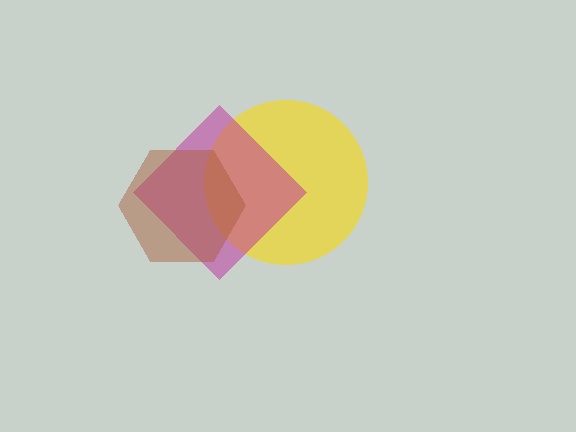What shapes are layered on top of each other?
The layered shapes are: a yellow circle, a magenta diamond, a brown hexagon.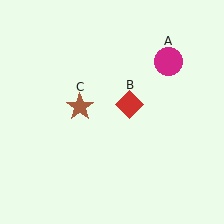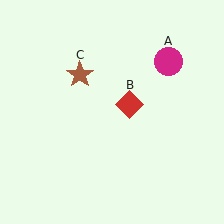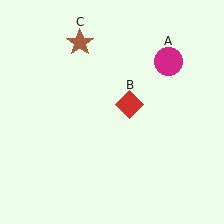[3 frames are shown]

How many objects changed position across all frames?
1 object changed position: brown star (object C).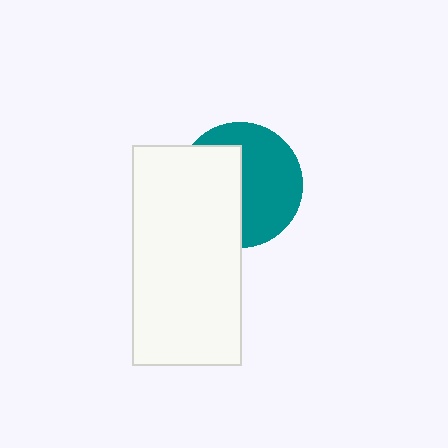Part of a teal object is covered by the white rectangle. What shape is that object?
It is a circle.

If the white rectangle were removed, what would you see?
You would see the complete teal circle.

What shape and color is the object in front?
The object in front is a white rectangle.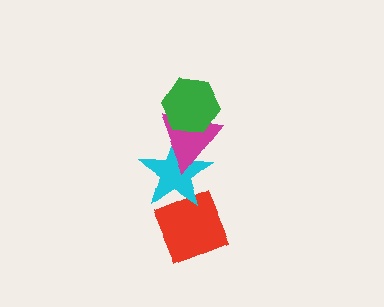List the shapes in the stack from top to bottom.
From top to bottom: the green hexagon, the magenta triangle, the cyan star, the red diamond.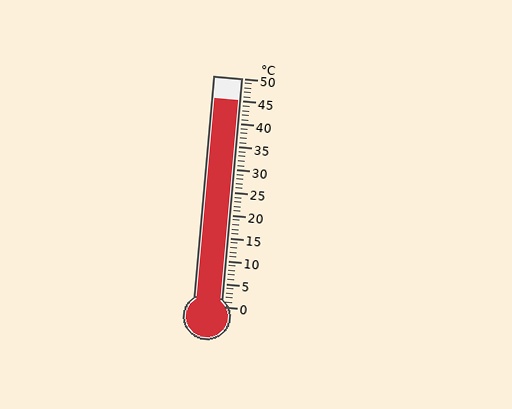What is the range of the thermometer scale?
The thermometer scale ranges from 0°C to 50°C.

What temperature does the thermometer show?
The thermometer shows approximately 45°C.